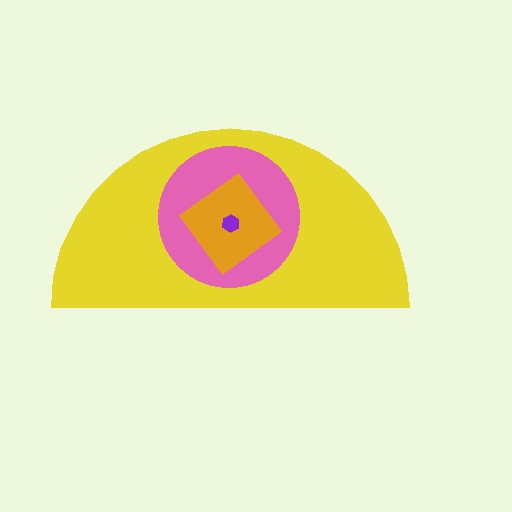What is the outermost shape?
The yellow semicircle.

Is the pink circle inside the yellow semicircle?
Yes.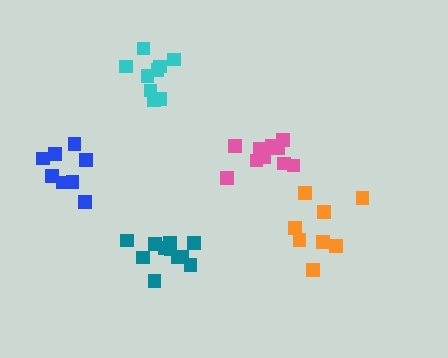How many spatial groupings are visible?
There are 5 spatial groupings.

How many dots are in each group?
Group 1: 10 dots, Group 2: 8 dots, Group 3: 8 dots, Group 4: 11 dots, Group 5: 9 dots (46 total).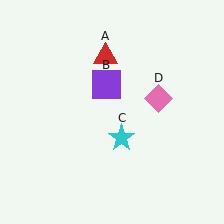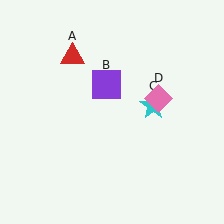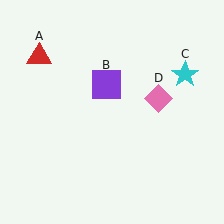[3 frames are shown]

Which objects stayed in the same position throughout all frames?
Purple square (object B) and pink diamond (object D) remained stationary.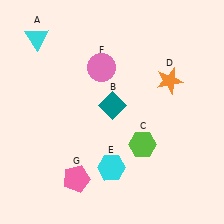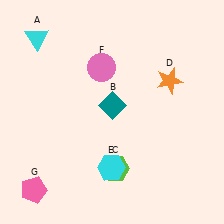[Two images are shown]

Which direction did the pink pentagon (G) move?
The pink pentagon (G) moved left.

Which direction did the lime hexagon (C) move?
The lime hexagon (C) moved left.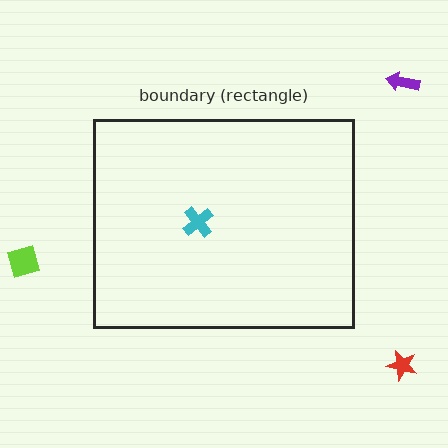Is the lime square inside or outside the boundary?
Outside.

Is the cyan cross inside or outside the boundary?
Inside.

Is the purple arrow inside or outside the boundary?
Outside.